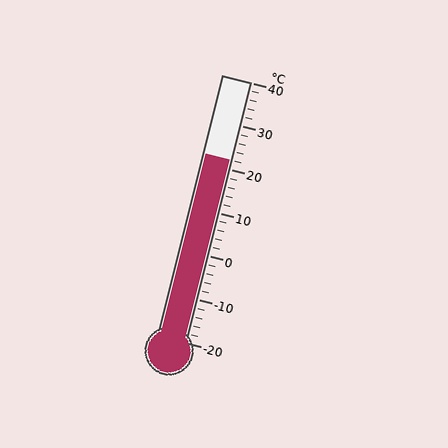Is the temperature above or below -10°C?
The temperature is above -10°C.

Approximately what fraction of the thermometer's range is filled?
The thermometer is filled to approximately 70% of its range.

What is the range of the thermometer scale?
The thermometer scale ranges from -20°C to 40°C.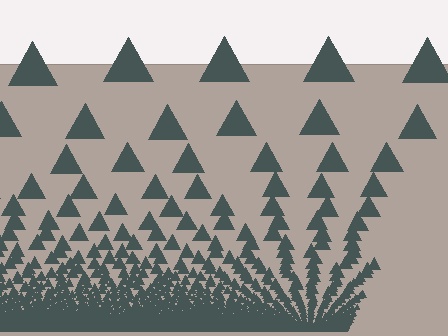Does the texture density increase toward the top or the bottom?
Density increases toward the bottom.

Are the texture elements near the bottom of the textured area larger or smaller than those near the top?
Smaller. The gradient is inverted — elements near the bottom are smaller and denser.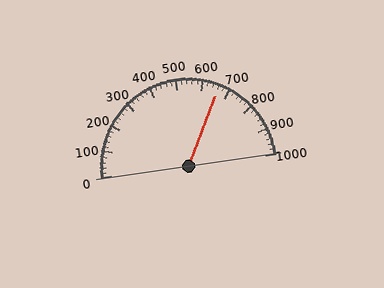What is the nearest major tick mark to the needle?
The nearest major tick mark is 700.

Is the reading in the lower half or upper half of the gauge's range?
The reading is in the upper half of the range (0 to 1000).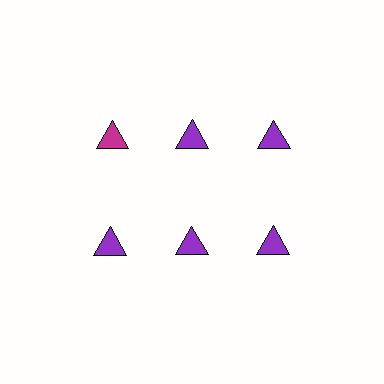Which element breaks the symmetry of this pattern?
The magenta triangle in the top row, leftmost column breaks the symmetry. All other shapes are purple triangles.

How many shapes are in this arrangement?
There are 6 shapes arranged in a grid pattern.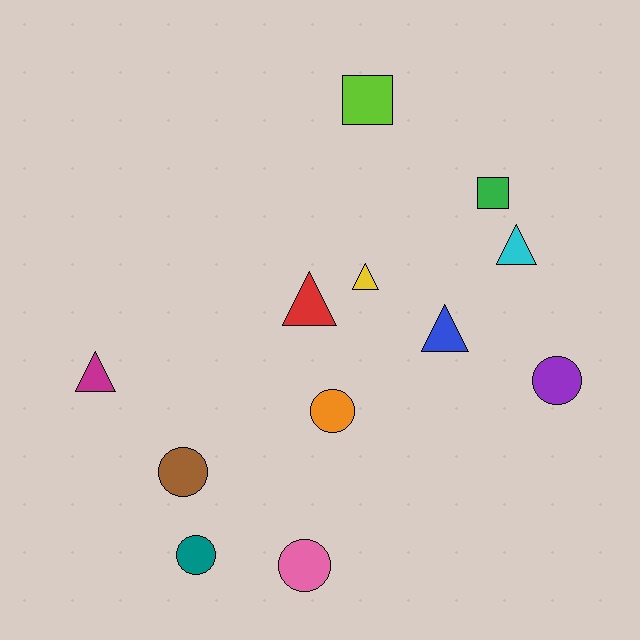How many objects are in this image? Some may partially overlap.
There are 12 objects.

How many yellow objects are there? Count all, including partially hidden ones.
There is 1 yellow object.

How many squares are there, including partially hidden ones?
There are 2 squares.